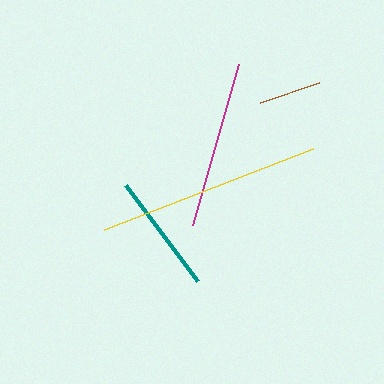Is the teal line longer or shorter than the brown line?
The teal line is longer than the brown line.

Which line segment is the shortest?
The brown line is the shortest at approximately 62 pixels.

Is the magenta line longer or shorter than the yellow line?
The yellow line is longer than the magenta line.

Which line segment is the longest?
The yellow line is the longest at approximately 224 pixels.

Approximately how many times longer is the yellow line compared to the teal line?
The yellow line is approximately 1.9 times the length of the teal line.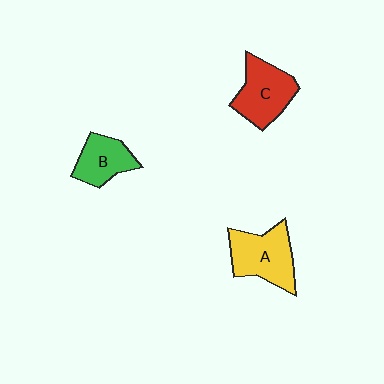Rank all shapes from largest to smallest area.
From largest to smallest: A (yellow), C (red), B (green).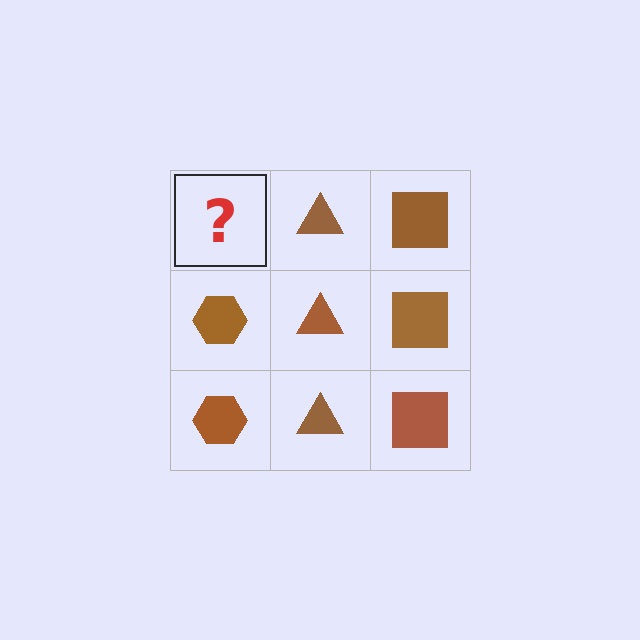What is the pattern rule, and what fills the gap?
The rule is that each column has a consistent shape. The gap should be filled with a brown hexagon.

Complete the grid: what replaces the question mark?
The question mark should be replaced with a brown hexagon.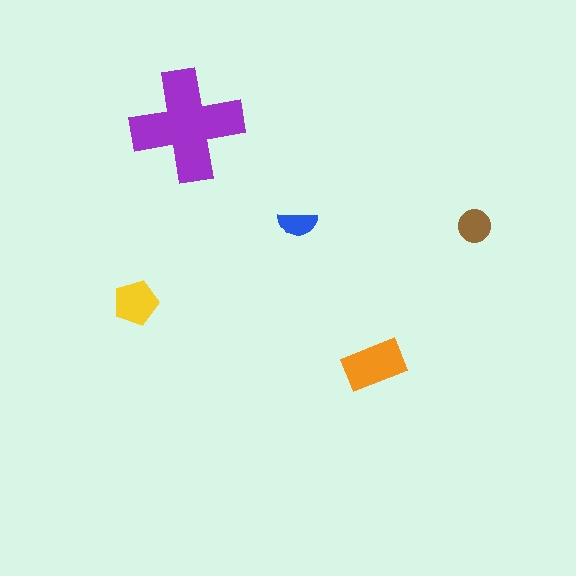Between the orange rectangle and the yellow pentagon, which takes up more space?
The orange rectangle.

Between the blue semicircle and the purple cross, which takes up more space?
The purple cross.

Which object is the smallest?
The blue semicircle.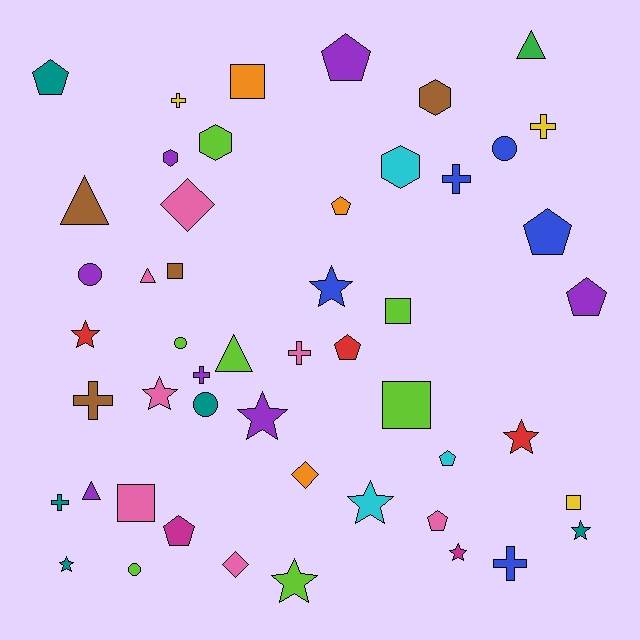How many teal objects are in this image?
There are 5 teal objects.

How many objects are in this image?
There are 50 objects.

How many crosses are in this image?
There are 8 crosses.